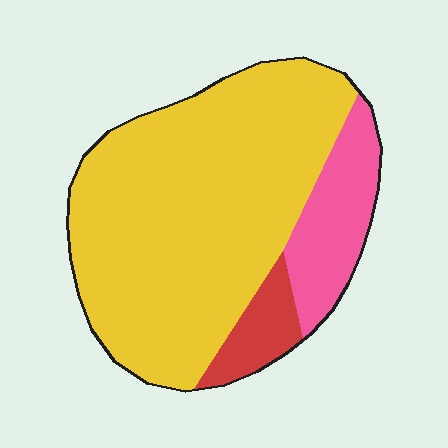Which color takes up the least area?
Red, at roughly 10%.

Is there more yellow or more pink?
Yellow.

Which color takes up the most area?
Yellow, at roughly 75%.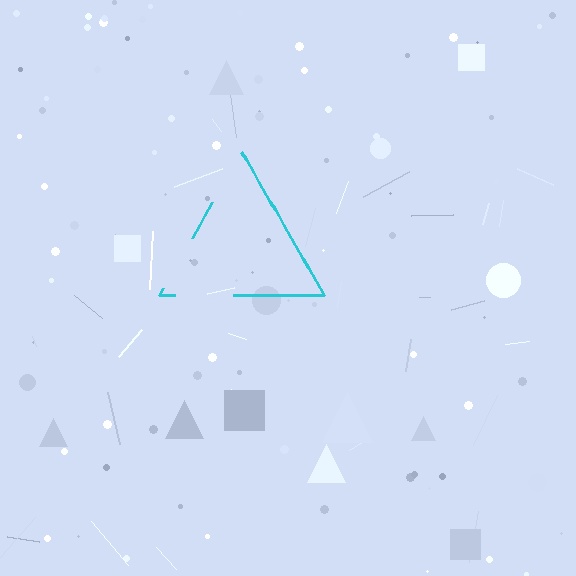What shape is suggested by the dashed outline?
The dashed outline suggests a triangle.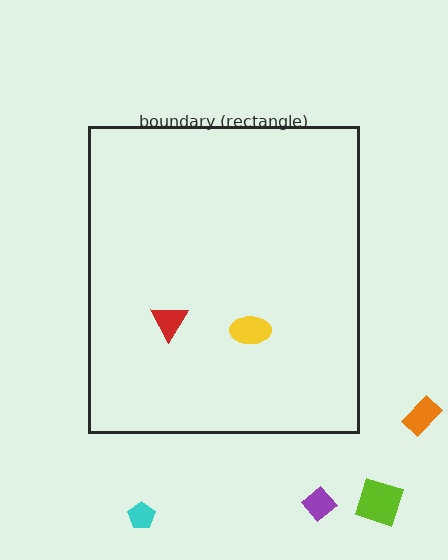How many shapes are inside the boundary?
2 inside, 4 outside.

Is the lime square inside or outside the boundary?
Outside.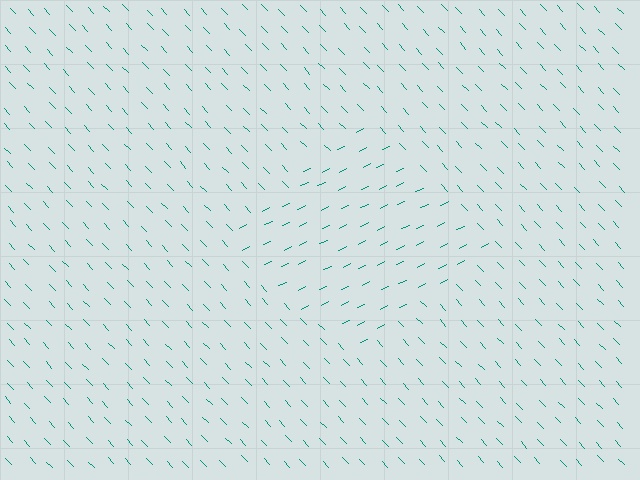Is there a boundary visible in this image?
Yes, there is a texture boundary formed by a change in line orientation.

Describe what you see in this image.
The image is filled with small teal line segments. A diamond region in the image has lines oriented differently from the surrounding lines, creating a visible texture boundary.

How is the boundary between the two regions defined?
The boundary is defined purely by a change in line orientation (approximately 73 degrees difference). All lines are the same color and thickness.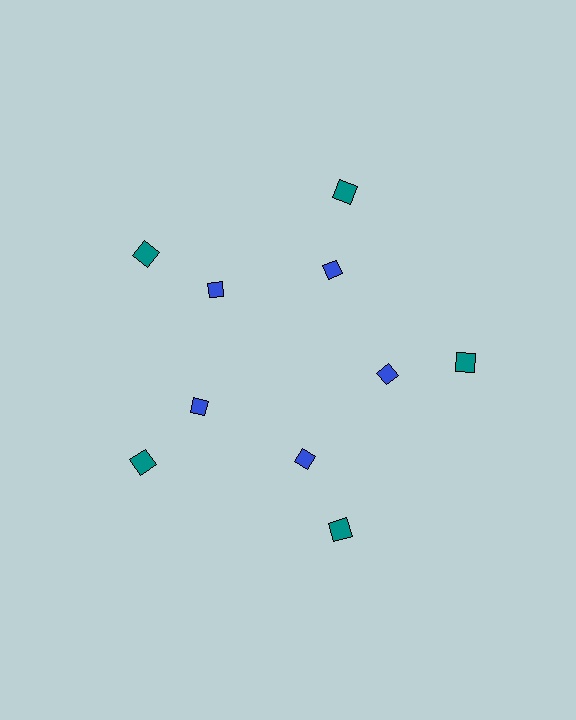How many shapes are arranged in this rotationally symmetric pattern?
There are 10 shapes, arranged in 5 groups of 2.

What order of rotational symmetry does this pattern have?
This pattern has 5-fold rotational symmetry.